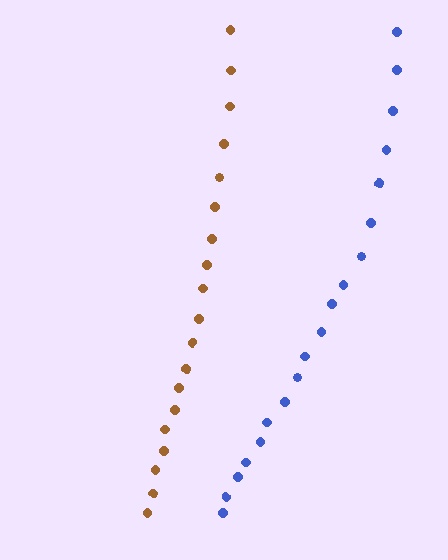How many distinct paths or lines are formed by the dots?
There are 2 distinct paths.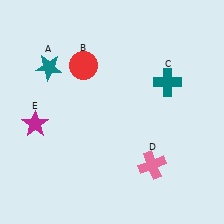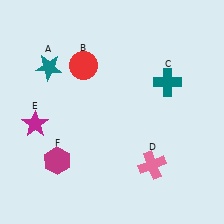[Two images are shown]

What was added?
A magenta hexagon (F) was added in Image 2.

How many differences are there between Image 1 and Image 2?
There is 1 difference between the two images.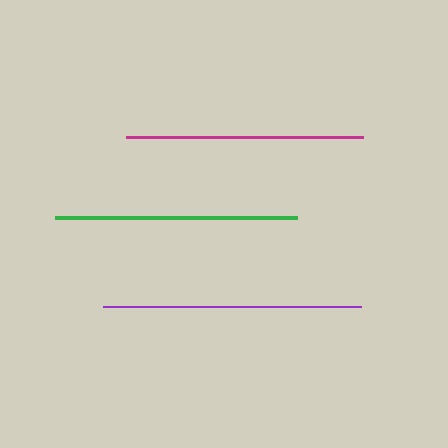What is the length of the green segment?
The green segment is approximately 241 pixels long.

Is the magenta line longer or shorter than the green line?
The green line is longer than the magenta line.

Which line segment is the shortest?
The magenta line is the shortest at approximately 237 pixels.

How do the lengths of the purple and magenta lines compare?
The purple and magenta lines are approximately the same length.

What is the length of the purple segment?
The purple segment is approximately 258 pixels long.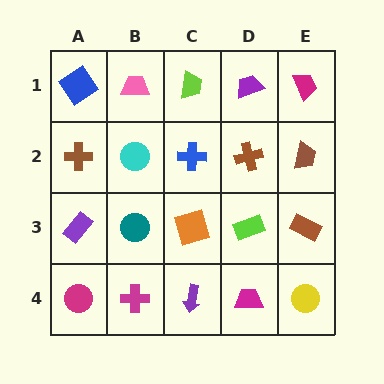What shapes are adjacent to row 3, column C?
A blue cross (row 2, column C), a purple arrow (row 4, column C), a teal circle (row 3, column B), a lime rectangle (row 3, column D).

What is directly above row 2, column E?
A magenta trapezoid.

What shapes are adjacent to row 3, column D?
A brown cross (row 2, column D), a magenta trapezoid (row 4, column D), an orange square (row 3, column C), a brown rectangle (row 3, column E).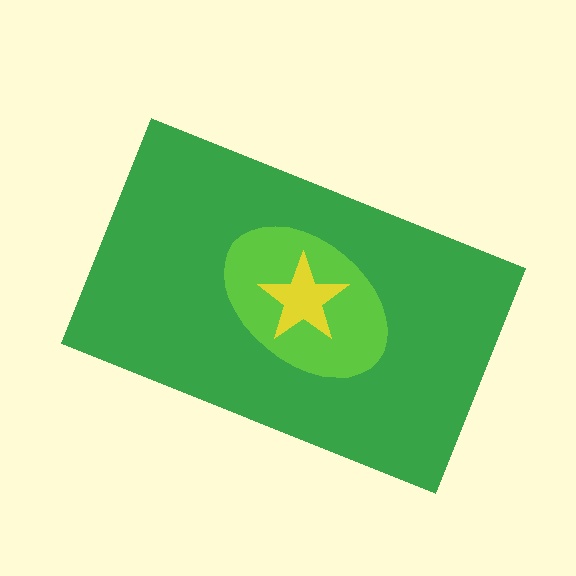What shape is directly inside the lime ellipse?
The yellow star.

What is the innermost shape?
The yellow star.